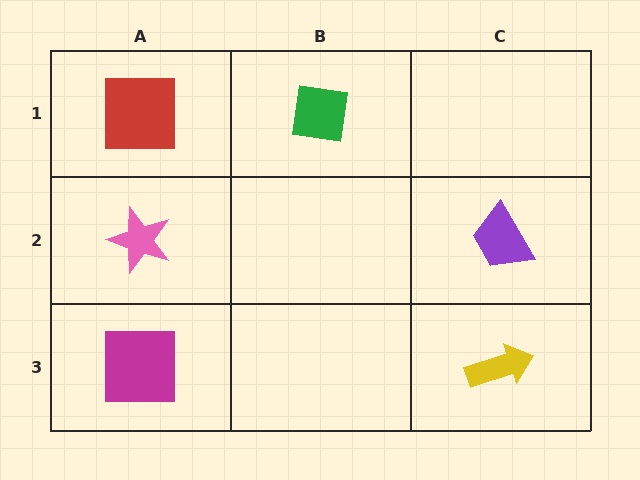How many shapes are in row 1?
2 shapes.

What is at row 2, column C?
A purple trapezoid.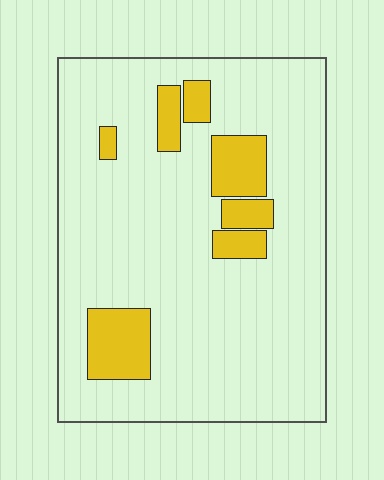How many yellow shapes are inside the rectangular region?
7.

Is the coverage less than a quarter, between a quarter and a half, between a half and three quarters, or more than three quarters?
Less than a quarter.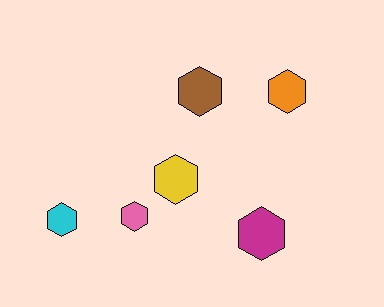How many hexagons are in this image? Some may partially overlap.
There are 6 hexagons.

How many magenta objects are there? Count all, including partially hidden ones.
There is 1 magenta object.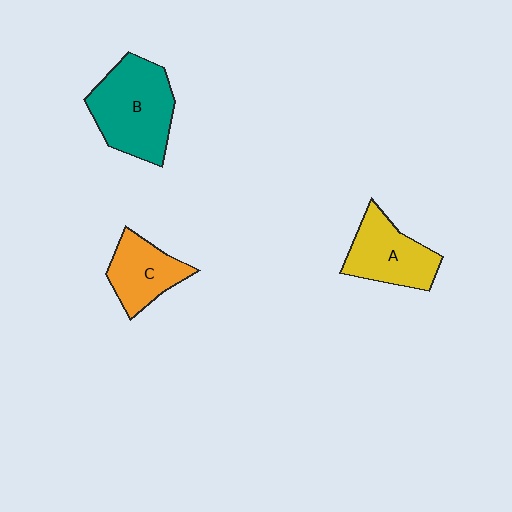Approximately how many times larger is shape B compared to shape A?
Approximately 1.4 times.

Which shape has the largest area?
Shape B (teal).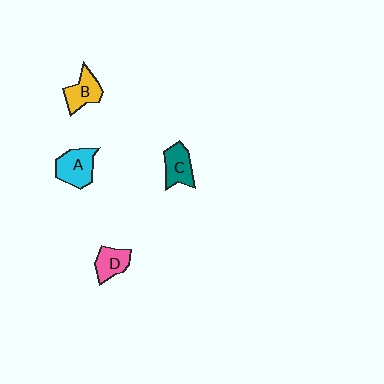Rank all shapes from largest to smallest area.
From largest to smallest: A (cyan), C (teal), B (yellow), D (pink).